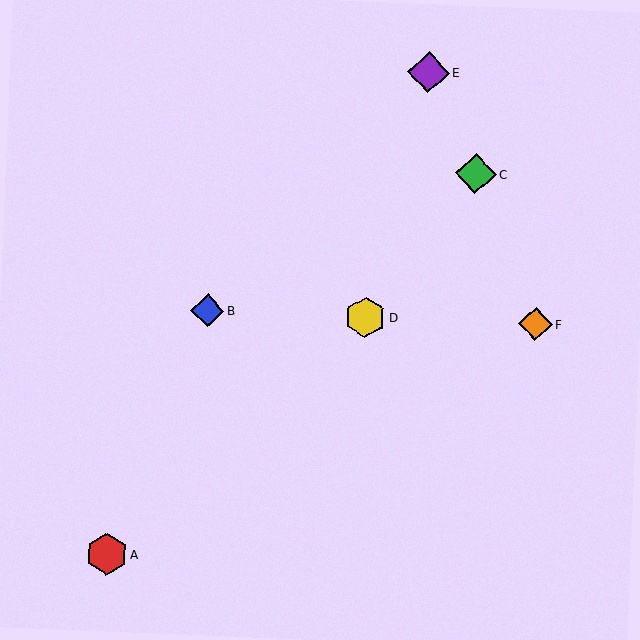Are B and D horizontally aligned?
Yes, both are at y≈311.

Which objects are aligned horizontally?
Objects B, D, F are aligned horizontally.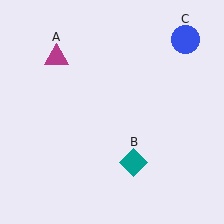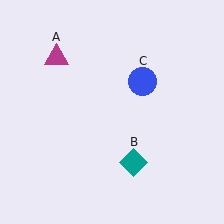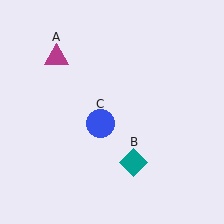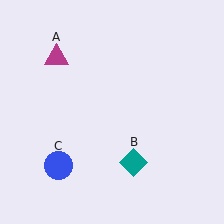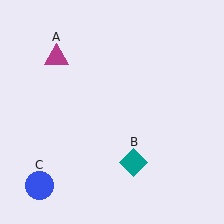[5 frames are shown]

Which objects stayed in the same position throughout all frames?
Magenta triangle (object A) and teal diamond (object B) remained stationary.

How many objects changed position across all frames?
1 object changed position: blue circle (object C).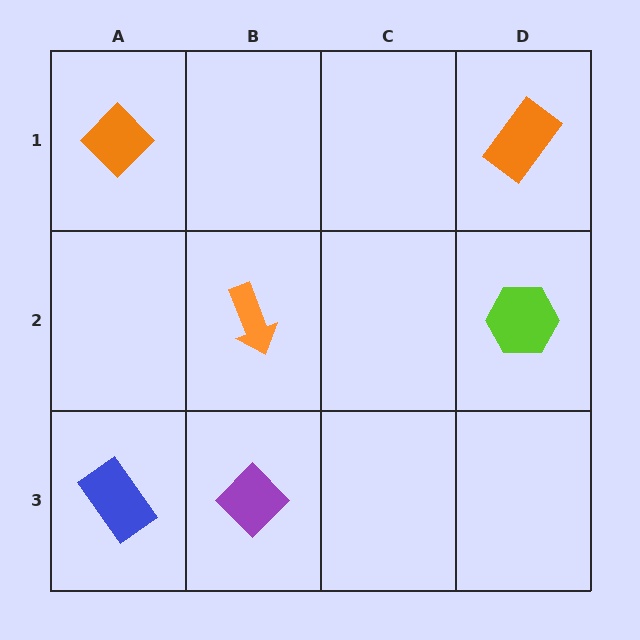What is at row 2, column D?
A lime hexagon.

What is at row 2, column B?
An orange arrow.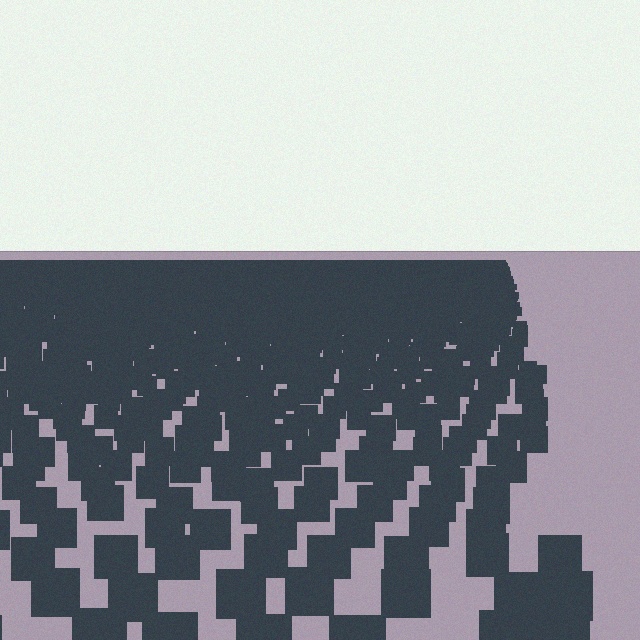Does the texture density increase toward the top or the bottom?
Density increases toward the top.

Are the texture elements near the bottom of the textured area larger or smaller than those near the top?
Larger. Near the bottom, elements are closer to the viewer and appear at a bigger on-screen size.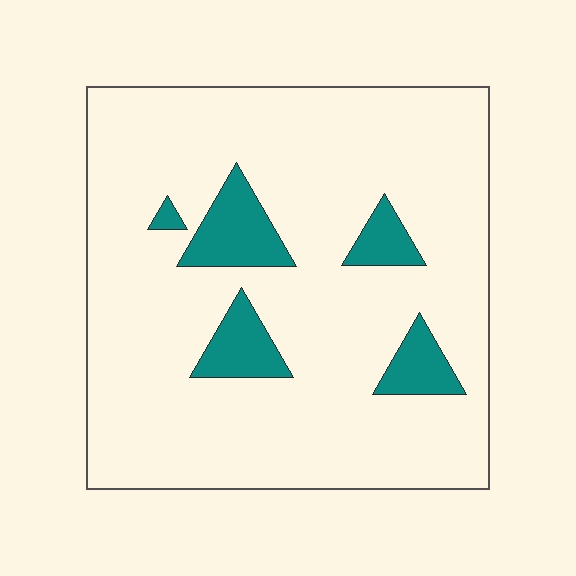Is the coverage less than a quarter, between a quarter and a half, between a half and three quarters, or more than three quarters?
Less than a quarter.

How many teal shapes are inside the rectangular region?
5.